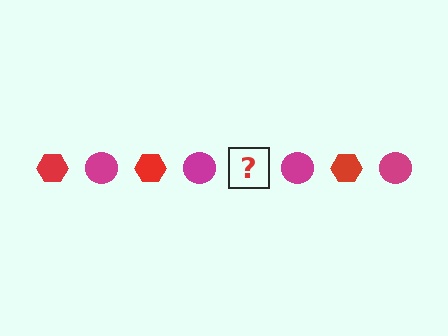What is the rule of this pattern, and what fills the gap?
The rule is that the pattern alternates between red hexagon and magenta circle. The gap should be filled with a red hexagon.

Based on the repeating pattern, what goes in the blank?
The blank should be a red hexagon.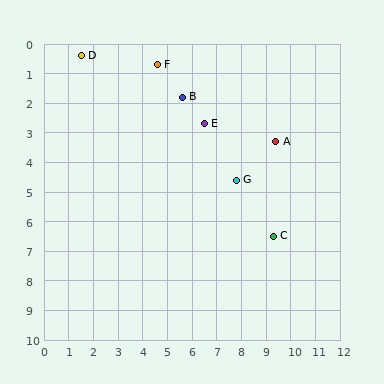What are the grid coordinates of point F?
Point F is at approximately (4.6, 0.7).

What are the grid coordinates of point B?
Point B is at approximately (5.6, 1.8).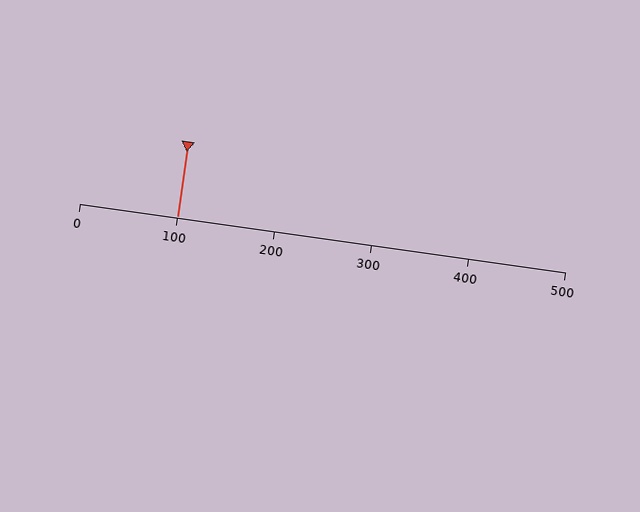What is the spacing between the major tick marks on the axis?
The major ticks are spaced 100 apart.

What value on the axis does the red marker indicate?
The marker indicates approximately 100.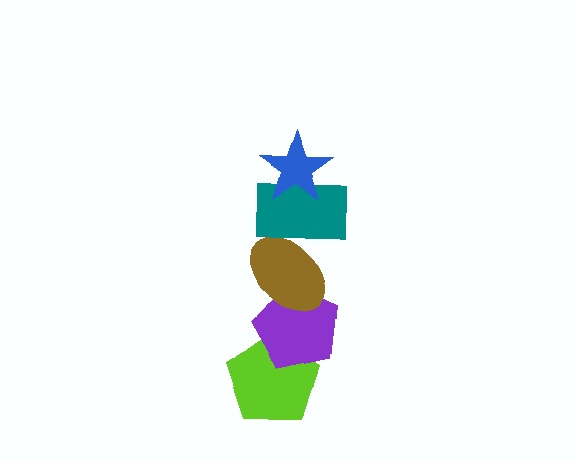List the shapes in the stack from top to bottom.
From top to bottom: the blue star, the teal rectangle, the brown ellipse, the purple pentagon, the lime pentagon.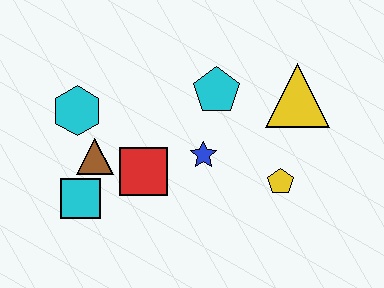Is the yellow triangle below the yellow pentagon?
No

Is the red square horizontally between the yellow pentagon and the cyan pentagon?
No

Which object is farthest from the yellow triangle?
The cyan square is farthest from the yellow triangle.